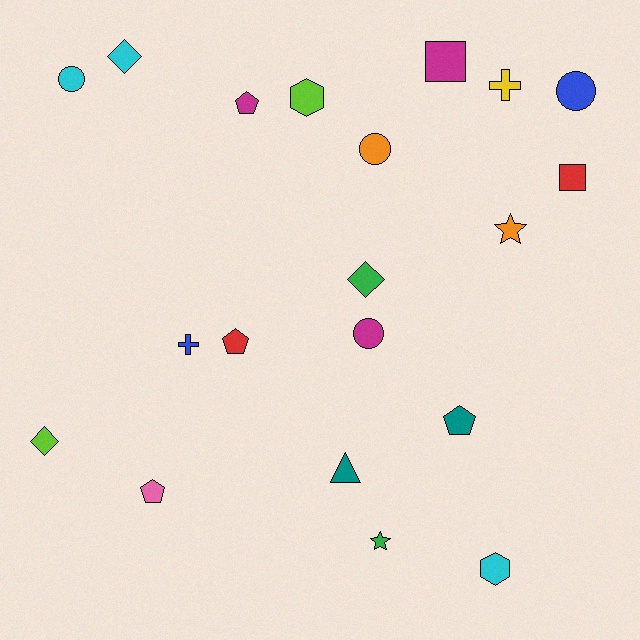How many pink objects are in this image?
There is 1 pink object.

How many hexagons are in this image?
There are 2 hexagons.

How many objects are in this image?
There are 20 objects.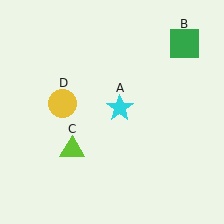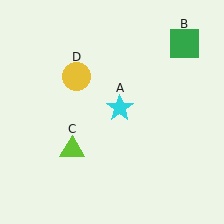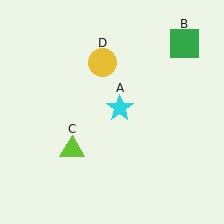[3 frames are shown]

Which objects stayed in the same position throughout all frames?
Cyan star (object A) and green square (object B) and lime triangle (object C) remained stationary.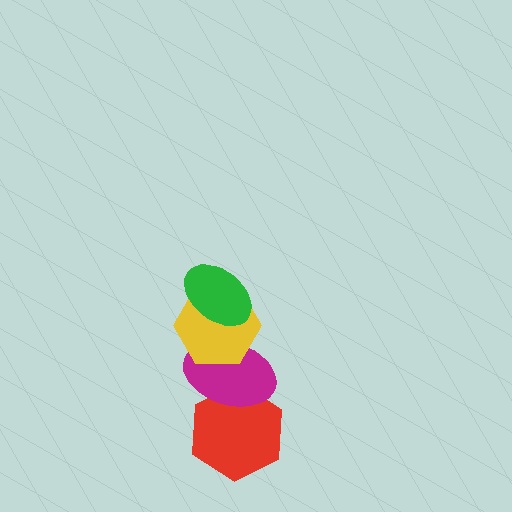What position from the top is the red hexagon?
The red hexagon is 4th from the top.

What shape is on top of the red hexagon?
The magenta ellipse is on top of the red hexagon.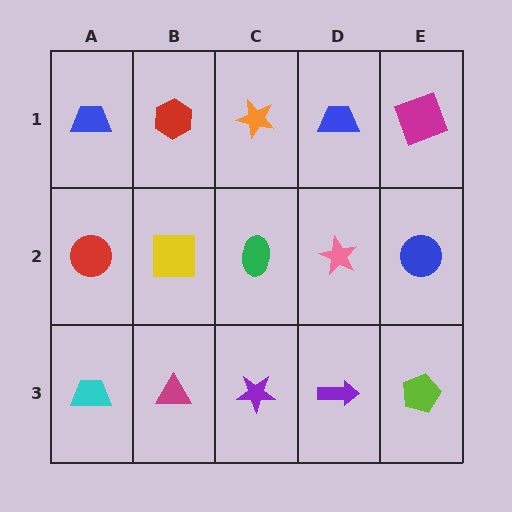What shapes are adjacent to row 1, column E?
A blue circle (row 2, column E), a blue trapezoid (row 1, column D).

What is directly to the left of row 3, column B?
A cyan trapezoid.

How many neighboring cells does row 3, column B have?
3.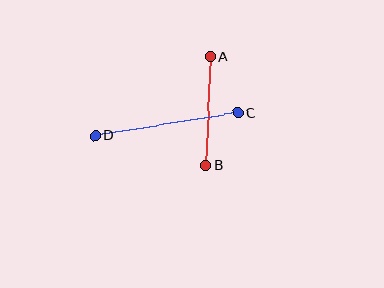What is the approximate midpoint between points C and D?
The midpoint is at approximately (166, 124) pixels.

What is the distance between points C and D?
The distance is approximately 144 pixels.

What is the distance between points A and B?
The distance is approximately 109 pixels.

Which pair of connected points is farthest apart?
Points C and D are farthest apart.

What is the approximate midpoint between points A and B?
The midpoint is at approximately (208, 111) pixels.